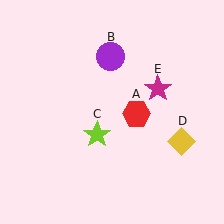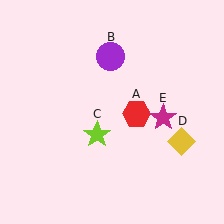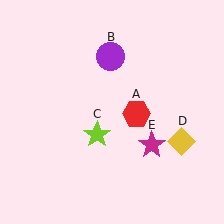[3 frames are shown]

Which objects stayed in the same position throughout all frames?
Red hexagon (object A) and purple circle (object B) and lime star (object C) and yellow diamond (object D) remained stationary.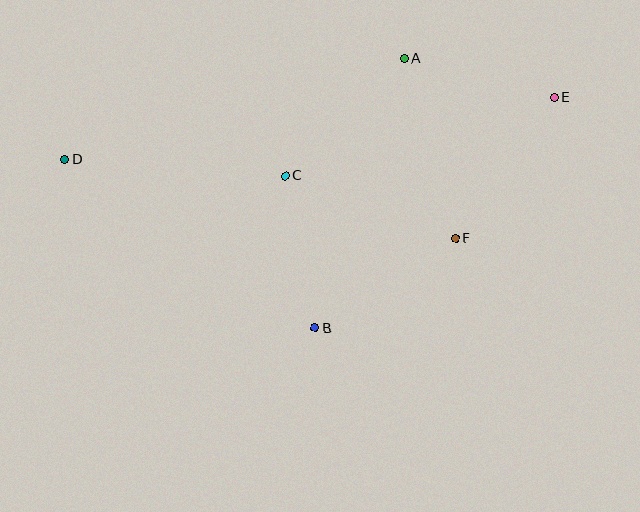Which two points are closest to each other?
Points A and E are closest to each other.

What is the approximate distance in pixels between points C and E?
The distance between C and E is approximately 280 pixels.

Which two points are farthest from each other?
Points D and E are farthest from each other.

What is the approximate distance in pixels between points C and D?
The distance between C and D is approximately 221 pixels.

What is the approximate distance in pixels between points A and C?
The distance between A and C is approximately 167 pixels.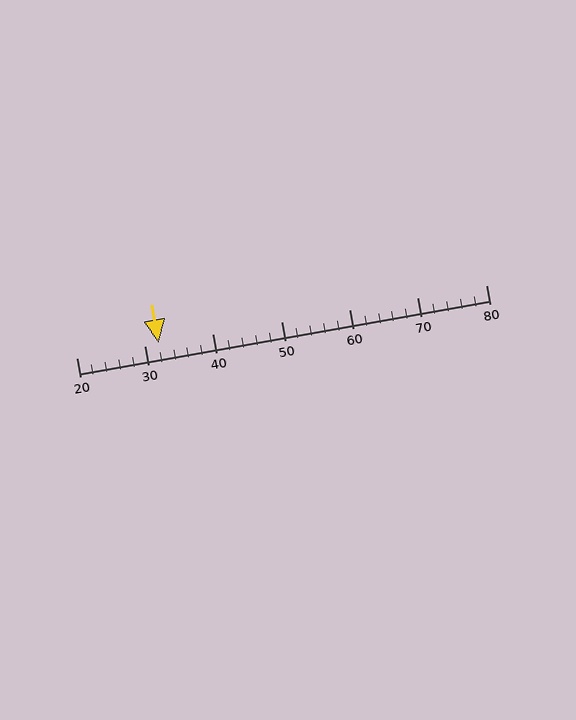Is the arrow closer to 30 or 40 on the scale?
The arrow is closer to 30.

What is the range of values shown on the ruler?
The ruler shows values from 20 to 80.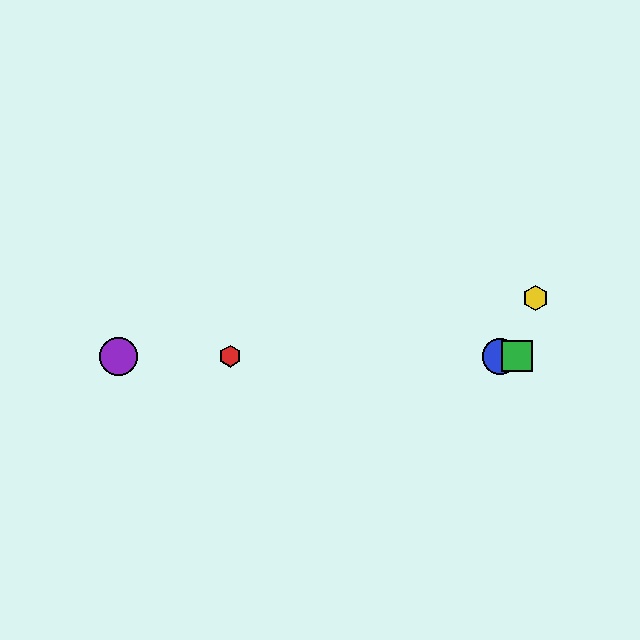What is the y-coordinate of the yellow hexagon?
The yellow hexagon is at y≈298.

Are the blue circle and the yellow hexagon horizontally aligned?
No, the blue circle is at y≈356 and the yellow hexagon is at y≈298.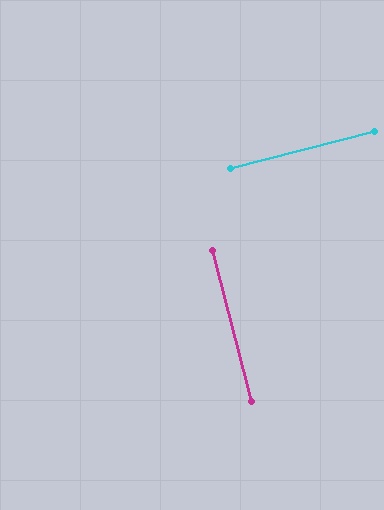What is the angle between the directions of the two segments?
Approximately 90 degrees.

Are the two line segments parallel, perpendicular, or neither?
Perpendicular — they meet at approximately 90°.